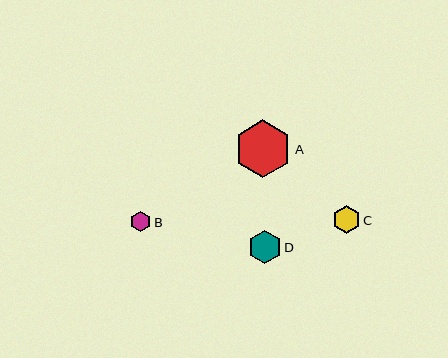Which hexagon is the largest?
Hexagon A is the largest with a size of approximately 57 pixels.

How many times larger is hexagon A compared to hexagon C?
Hexagon A is approximately 2.1 times the size of hexagon C.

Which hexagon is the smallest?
Hexagon B is the smallest with a size of approximately 20 pixels.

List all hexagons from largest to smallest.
From largest to smallest: A, D, C, B.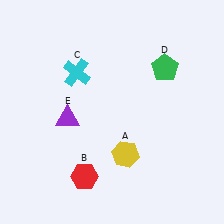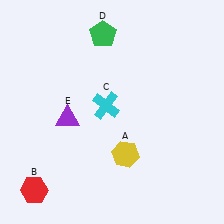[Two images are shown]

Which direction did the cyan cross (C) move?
The cyan cross (C) moved down.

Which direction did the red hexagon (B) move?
The red hexagon (B) moved left.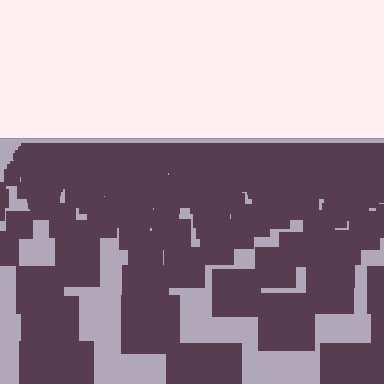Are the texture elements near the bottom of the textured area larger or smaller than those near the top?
Larger. Near the bottom, elements are closer to the viewer and appear at a bigger on-screen size.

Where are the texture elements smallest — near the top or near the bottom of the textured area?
Near the top.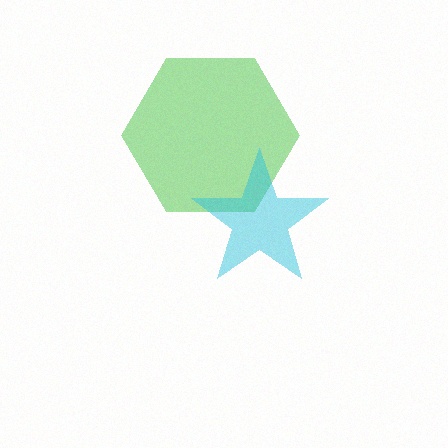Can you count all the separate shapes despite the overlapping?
Yes, there are 2 separate shapes.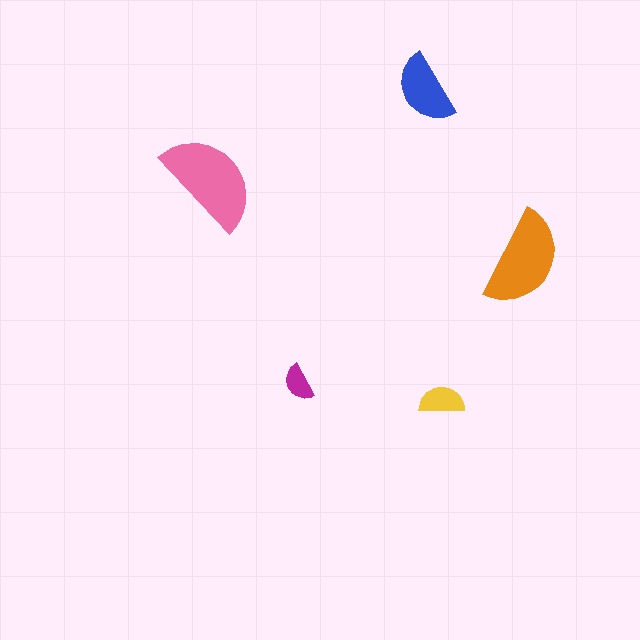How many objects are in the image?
There are 5 objects in the image.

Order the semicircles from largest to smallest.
the pink one, the orange one, the blue one, the yellow one, the magenta one.